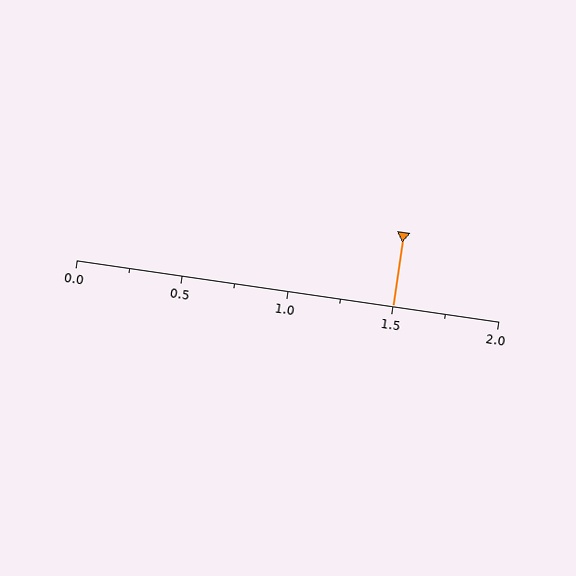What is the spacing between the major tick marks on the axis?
The major ticks are spaced 0.5 apart.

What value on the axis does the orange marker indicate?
The marker indicates approximately 1.5.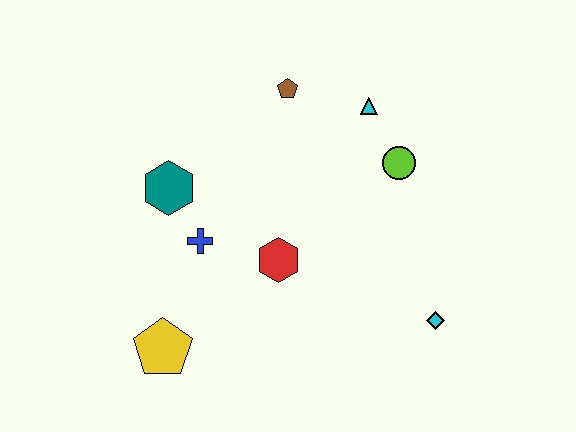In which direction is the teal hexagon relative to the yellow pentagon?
The teal hexagon is above the yellow pentagon.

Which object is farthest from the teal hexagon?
The cyan diamond is farthest from the teal hexagon.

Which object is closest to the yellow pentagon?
The blue cross is closest to the yellow pentagon.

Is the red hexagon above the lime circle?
No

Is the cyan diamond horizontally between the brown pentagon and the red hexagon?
No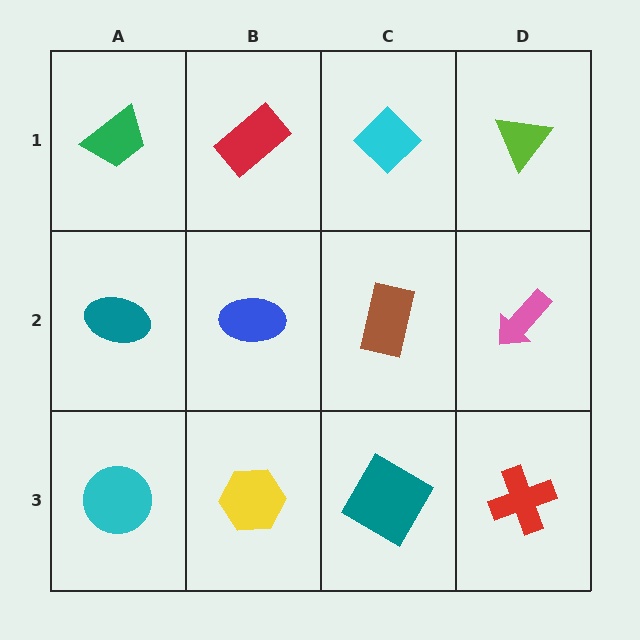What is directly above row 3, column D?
A pink arrow.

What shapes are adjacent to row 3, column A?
A teal ellipse (row 2, column A), a yellow hexagon (row 3, column B).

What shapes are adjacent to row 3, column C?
A brown rectangle (row 2, column C), a yellow hexagon (row 3, column B), a red cross (row 3, column D).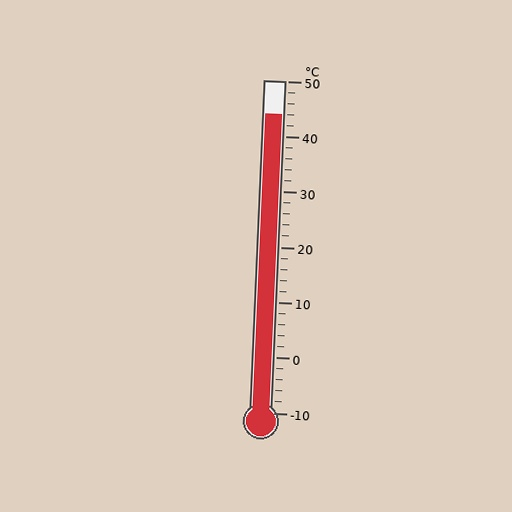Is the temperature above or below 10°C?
The temperature is above 10°C.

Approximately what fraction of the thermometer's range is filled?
The thermometer is filled to approximately 90% of its range.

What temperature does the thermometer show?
The thermometer shows approximately 44°C.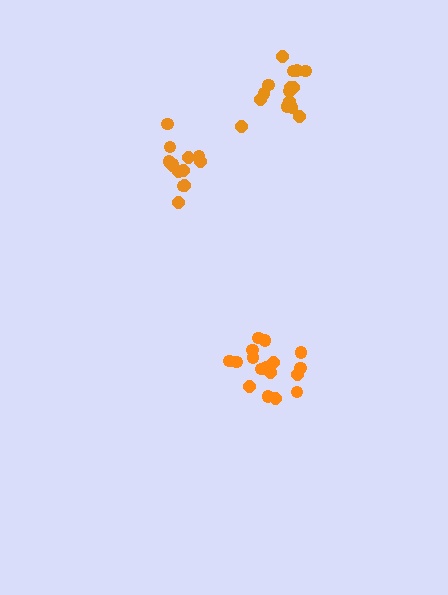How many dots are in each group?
Group 1: 13 dots, Group 2: 17 dots, Group 3: 15 dots (45 total).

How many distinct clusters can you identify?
There are 3 distinct clusters.